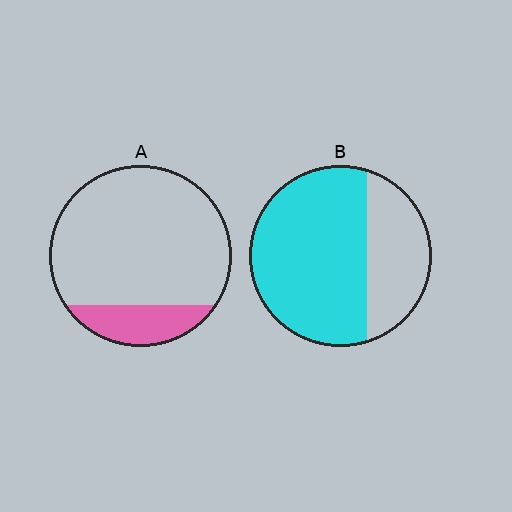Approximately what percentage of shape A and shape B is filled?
A is approximately 15% and B is approximately 70%.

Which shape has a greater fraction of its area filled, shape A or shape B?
Shape B.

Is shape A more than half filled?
No.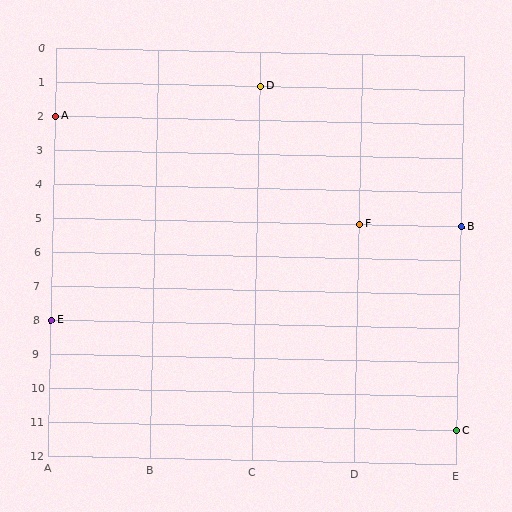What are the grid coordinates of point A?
Point A is at grid coordinates (A, 2).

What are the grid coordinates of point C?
Point C is at grid coordinates (E, 11).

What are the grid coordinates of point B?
Point B is at grid coordinates (E, 5).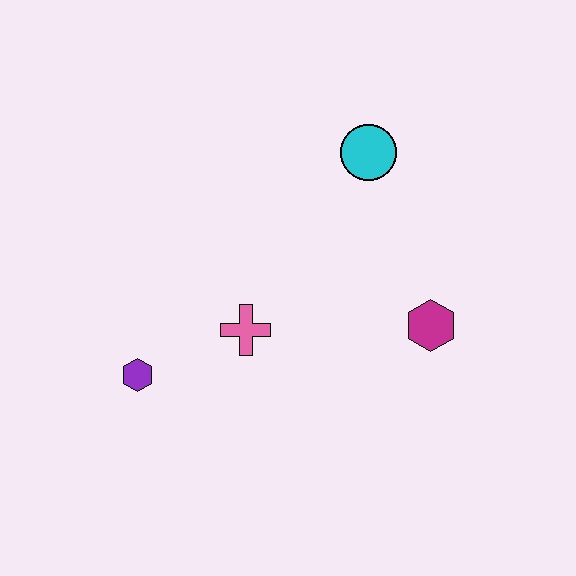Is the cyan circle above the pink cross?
Yes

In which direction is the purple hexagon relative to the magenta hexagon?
The purple hexagon is to the left of the magenta hexagon.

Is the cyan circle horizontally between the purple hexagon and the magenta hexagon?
Yes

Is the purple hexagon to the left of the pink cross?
Yes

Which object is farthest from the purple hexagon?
The cyan circle is farthest from the purple hexagon.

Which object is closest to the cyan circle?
The magenta hexagon is closest to the cyan circle.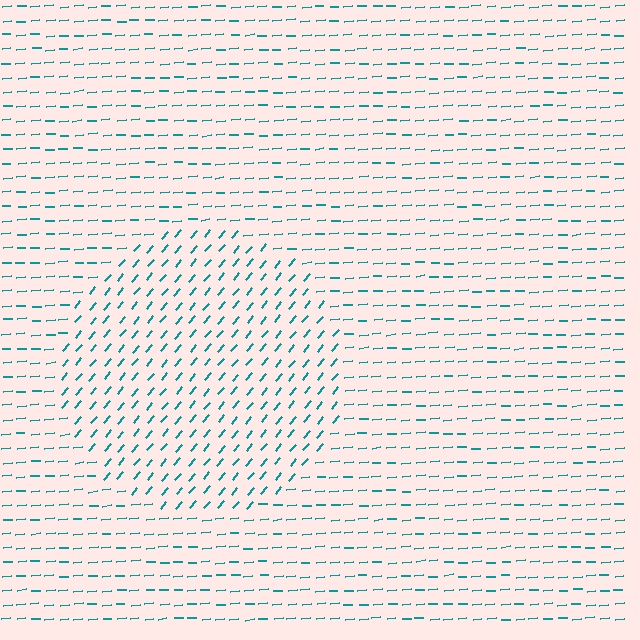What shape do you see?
I see a circle.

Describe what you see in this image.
The image is filled with small teal line segments. A circle region in the image has lines oriented differently from the surrounding lines, creating a visible texture boundary.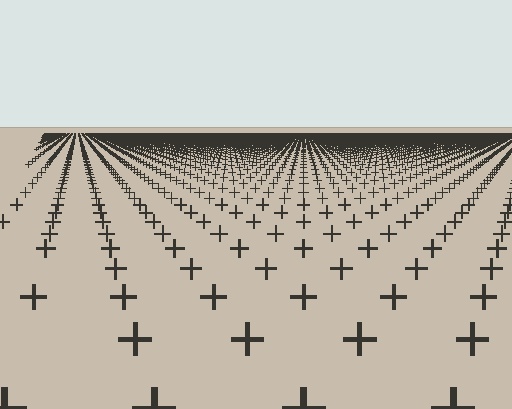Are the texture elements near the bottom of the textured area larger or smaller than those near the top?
Larger. Near the bottom, elements are closer to the viewer and appear at a bigger on-screen size.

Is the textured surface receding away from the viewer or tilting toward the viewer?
The surface is receding away from the viewer. Texture elements get smaller and denser toward the top.